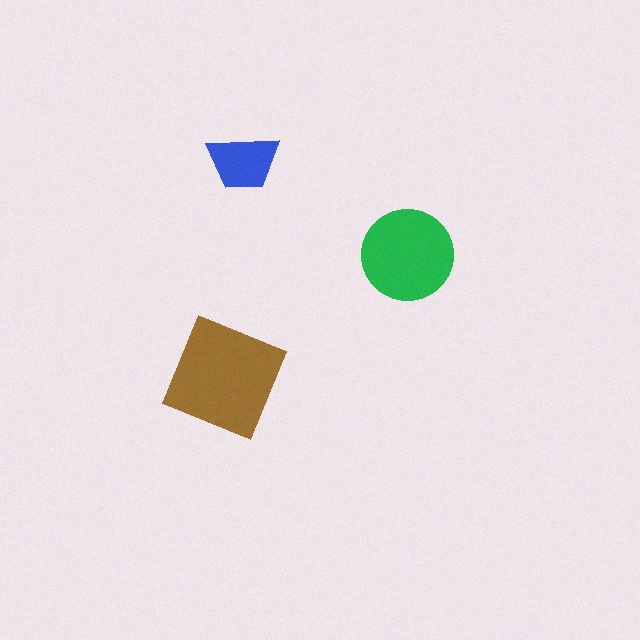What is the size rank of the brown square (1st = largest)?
1st.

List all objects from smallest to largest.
The blue trapezoid, the green circle, the brown square.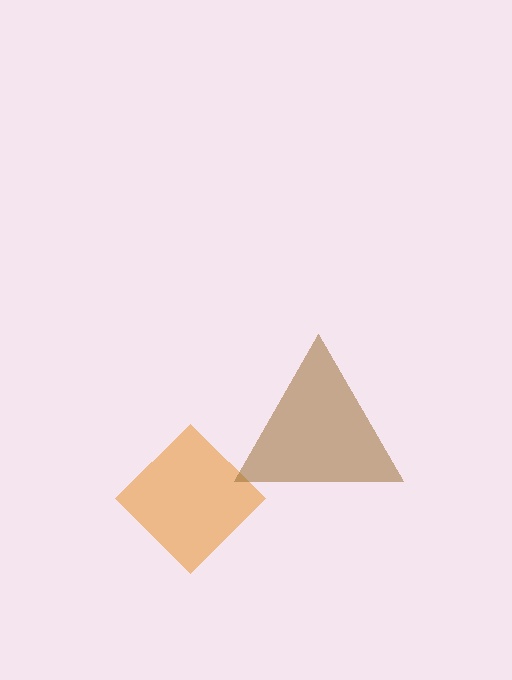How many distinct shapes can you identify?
There are 2 distinct shapes: an orange diamond, a brown triangle.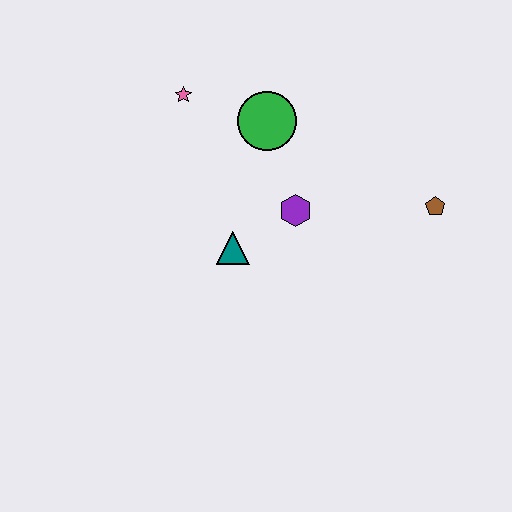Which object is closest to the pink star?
The green circle is closest to the pink star.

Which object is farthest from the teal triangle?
The brown pentagon is farthest from the teal triangle.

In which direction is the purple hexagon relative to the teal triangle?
The purple hexagon is to the right of the teal triangle.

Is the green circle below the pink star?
Yes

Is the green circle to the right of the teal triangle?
Yes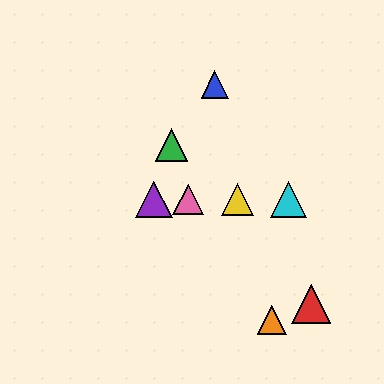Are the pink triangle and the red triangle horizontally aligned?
No, the pink triangle is at y≈199 and the red triangle is at y≈304.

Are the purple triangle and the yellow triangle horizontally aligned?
Yes, both are at y≈199.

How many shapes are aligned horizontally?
4 shapes (the yellow triangle, the purple triangle, the cyan triangle, the pink triangle) are aligned horizontally.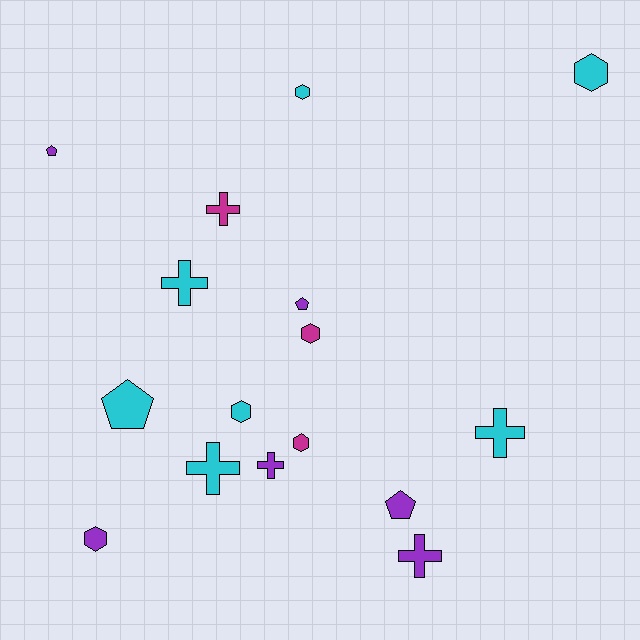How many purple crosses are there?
There are 2 purple crosses.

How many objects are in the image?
There are 16 objects.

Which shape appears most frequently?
Cross, with 6 objects.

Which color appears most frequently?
Cyan, with 7 objects.